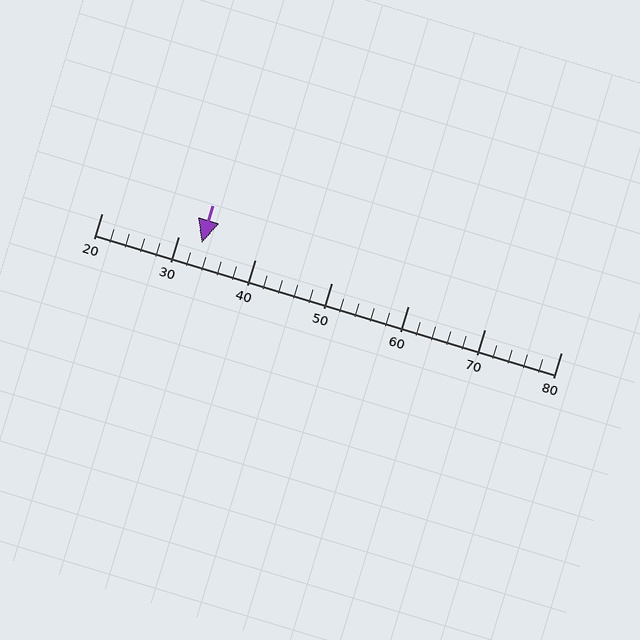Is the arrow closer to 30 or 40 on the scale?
The arrow is closer to 30.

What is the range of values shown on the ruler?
The ruler shows values from 20 to 80.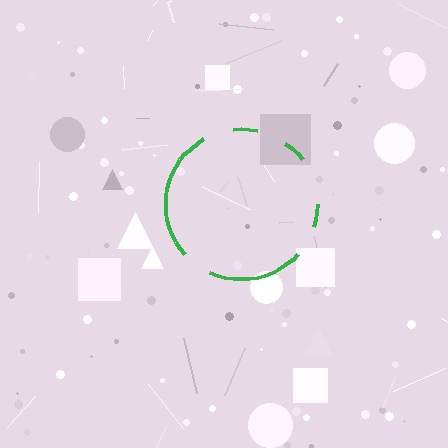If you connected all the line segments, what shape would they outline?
They would outline a circle.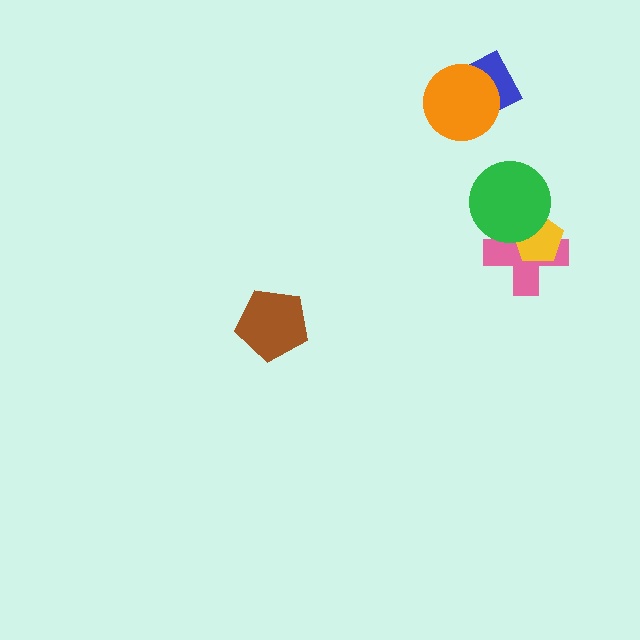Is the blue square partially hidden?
Yes, it is partially covered by another shape.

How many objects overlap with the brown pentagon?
0 objects overlap with the brown pentagon.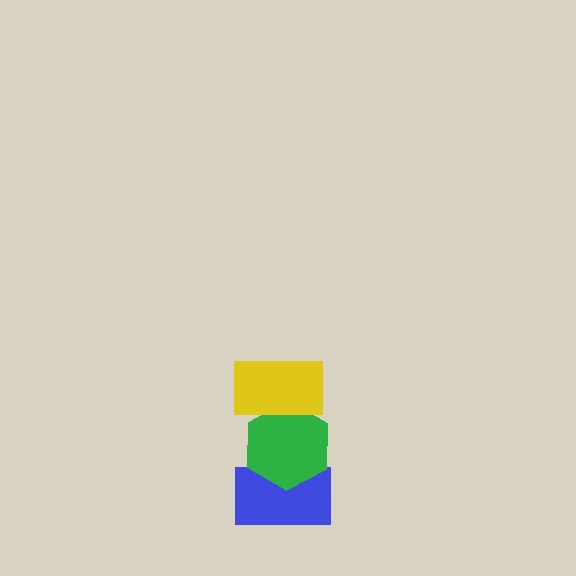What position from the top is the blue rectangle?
The blue rectangle is 3rd from the top.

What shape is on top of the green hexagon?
The yellow rectangle is on top of the green hexagon.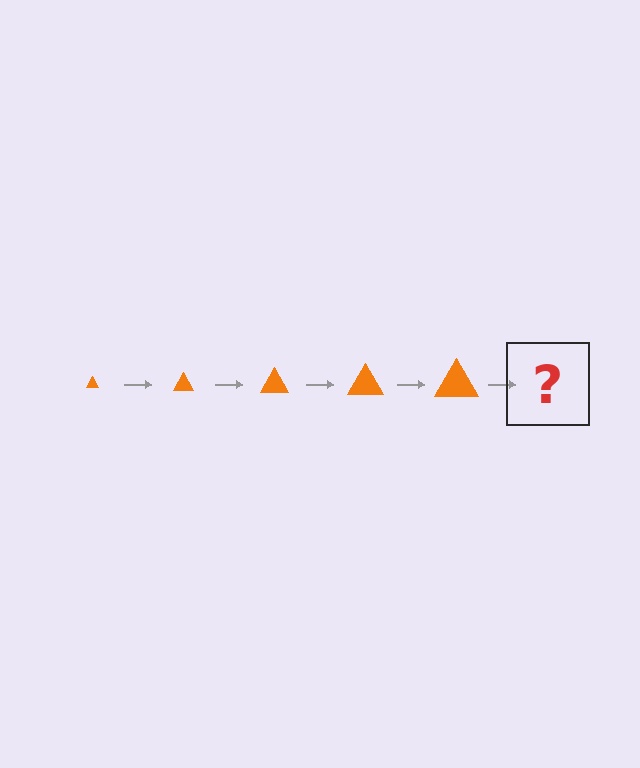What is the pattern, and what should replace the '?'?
The pattern is that the triangle gets progressively larger each step. The '?' should be an orange triangle, larger than the previous one.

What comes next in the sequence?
The next element should be an orange triangle, larger than the previous one.